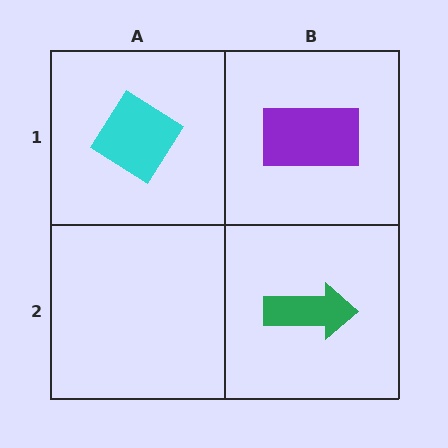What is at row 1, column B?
A purple rectangle.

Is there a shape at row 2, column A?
No, that cell is empty.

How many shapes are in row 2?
1 shape.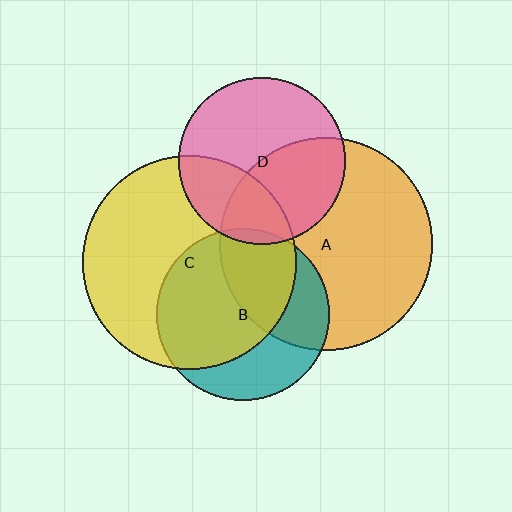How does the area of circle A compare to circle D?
Approximately 1.6 times.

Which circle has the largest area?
Circle C (yellow).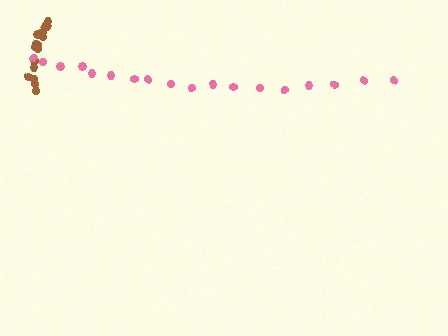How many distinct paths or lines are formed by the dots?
There are 2 distinct paths.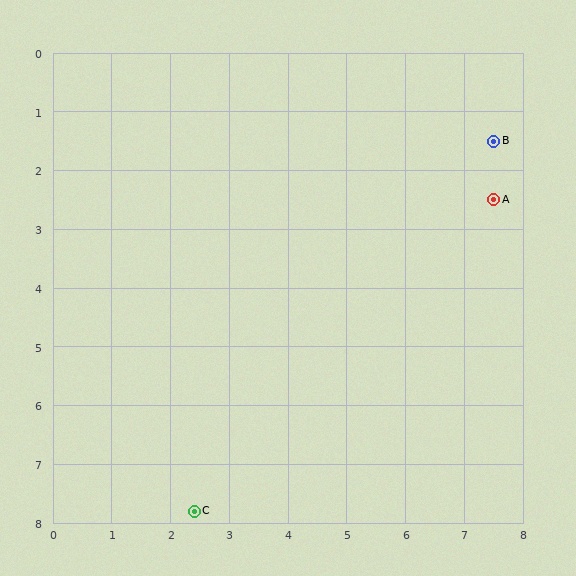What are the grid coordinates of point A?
Point A is at approximately (7.5, 2.5).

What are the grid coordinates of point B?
Point B is at approximately (7.5, 1.5).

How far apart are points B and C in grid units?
Points B and C are about 8.1 grid units apart.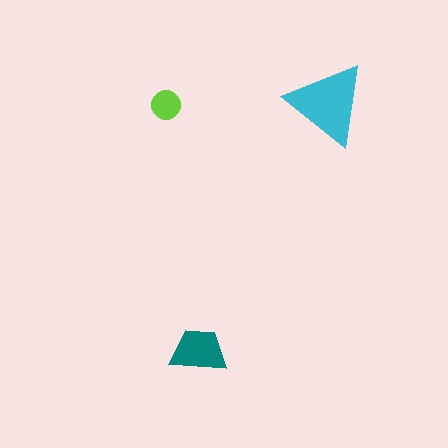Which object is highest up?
The cyan triangle is topmost.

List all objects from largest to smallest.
The cyan triangle, the teal trapezoid, the lime circle.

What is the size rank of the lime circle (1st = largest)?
3rd.